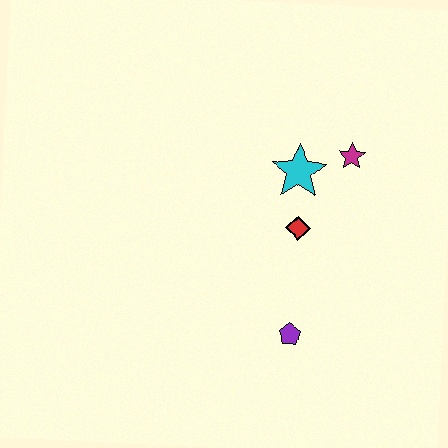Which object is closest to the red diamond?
The cyan star is closest to the red diamond.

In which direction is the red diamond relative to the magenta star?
The red diamond is below the magenta star.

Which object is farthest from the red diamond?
The purple pentagon is farthest from the red diamond.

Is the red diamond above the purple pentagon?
Yes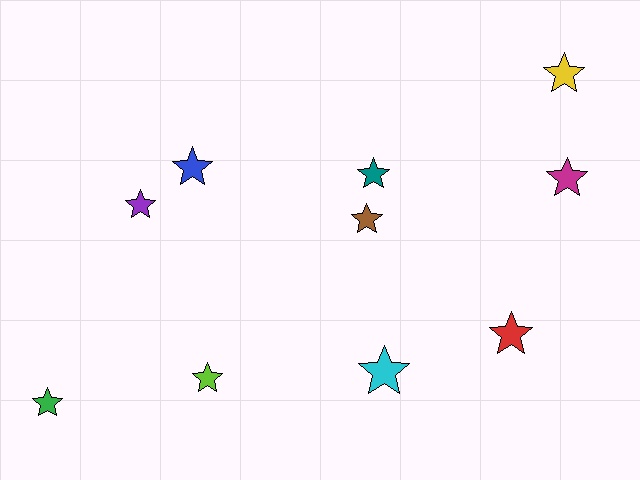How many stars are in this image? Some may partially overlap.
There are 10 stars.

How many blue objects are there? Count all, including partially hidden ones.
There is 1 blue object.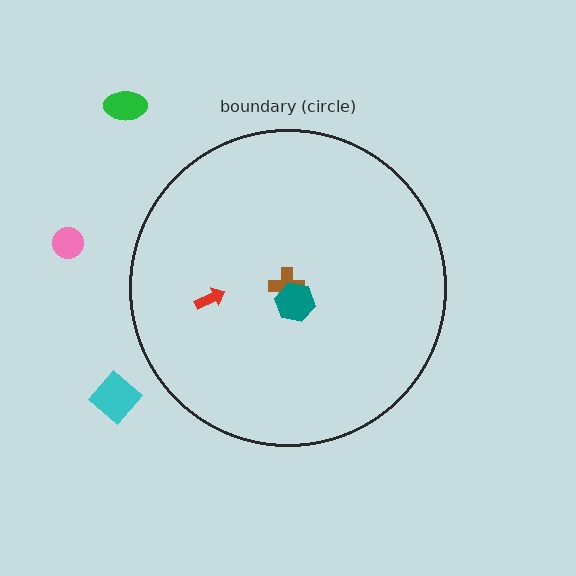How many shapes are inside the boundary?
3 inside, 3 outside.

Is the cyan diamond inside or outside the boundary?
Outside.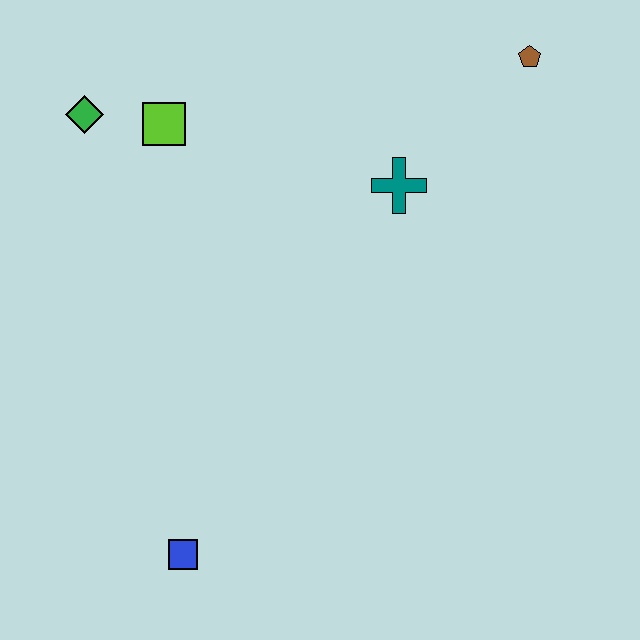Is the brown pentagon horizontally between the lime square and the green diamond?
No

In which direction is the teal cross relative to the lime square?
The teal cross is to the right of the lime square.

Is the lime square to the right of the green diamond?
Yes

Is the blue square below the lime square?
Yes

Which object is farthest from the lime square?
The blue square is farthest from the lime square.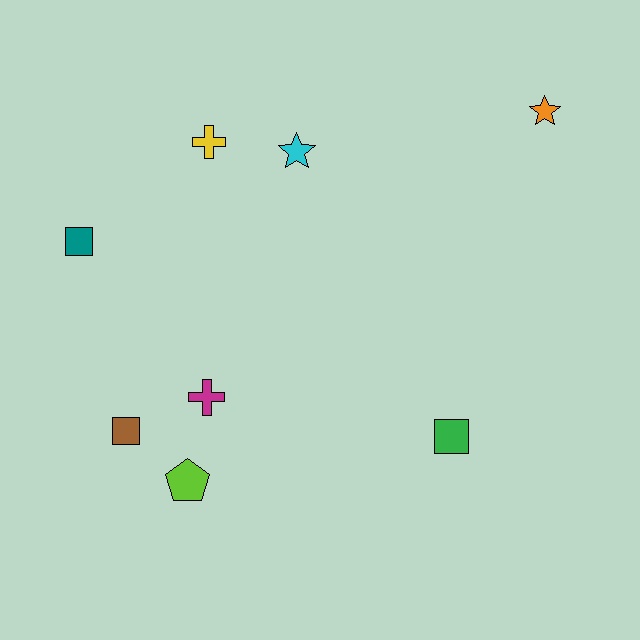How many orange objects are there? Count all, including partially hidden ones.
There is 1 orange object.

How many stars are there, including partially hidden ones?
There are 2 stars.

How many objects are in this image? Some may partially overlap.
There are 8 objects.